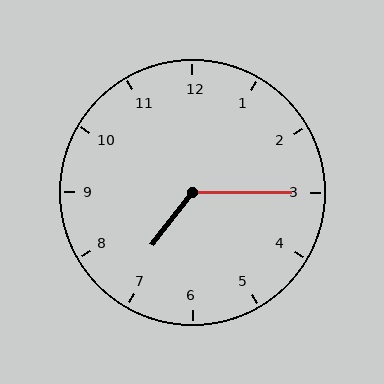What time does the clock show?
7:15.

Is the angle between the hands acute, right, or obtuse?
It is obtuse.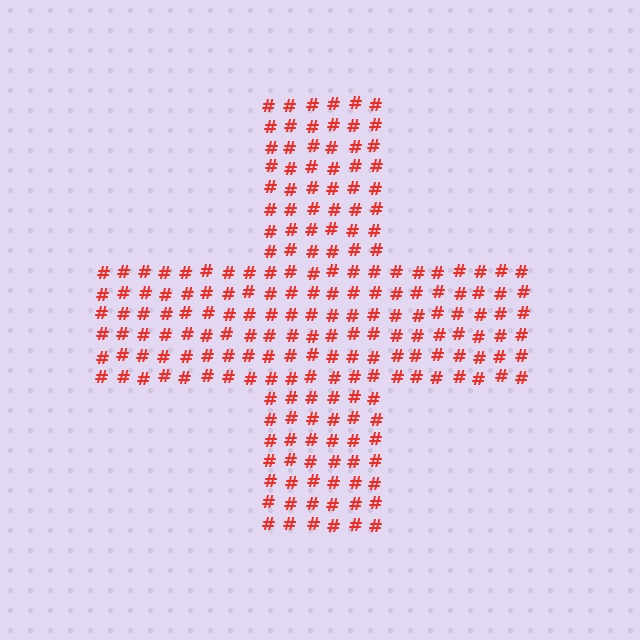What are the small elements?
The small elements are hash symbols.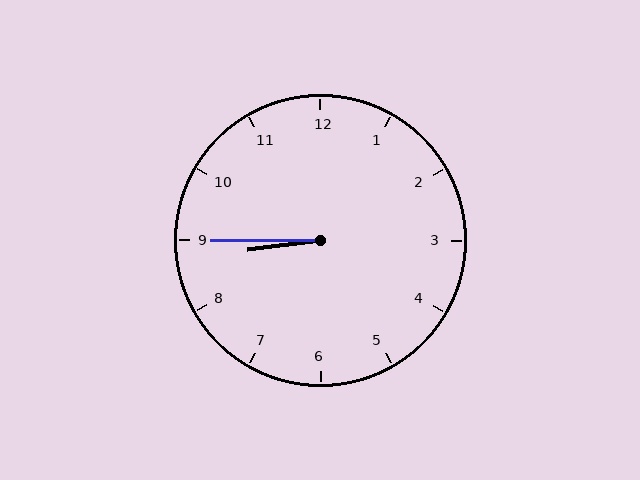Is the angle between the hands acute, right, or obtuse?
It is acute.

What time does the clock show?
8:45.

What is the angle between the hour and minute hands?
Approximately 8 degrees.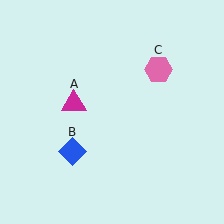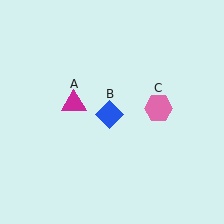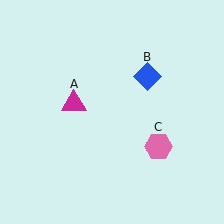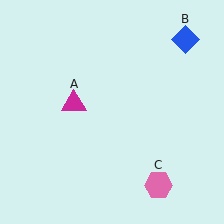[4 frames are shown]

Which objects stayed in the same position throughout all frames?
Magenta triangle (object A) remained stationary.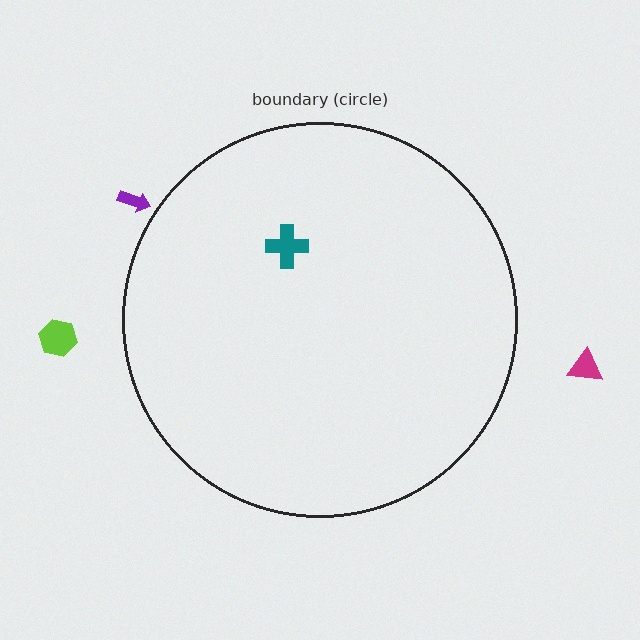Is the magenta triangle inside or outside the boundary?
Outside.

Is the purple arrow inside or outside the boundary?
Outside.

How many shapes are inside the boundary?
1 inside, 3 outside.